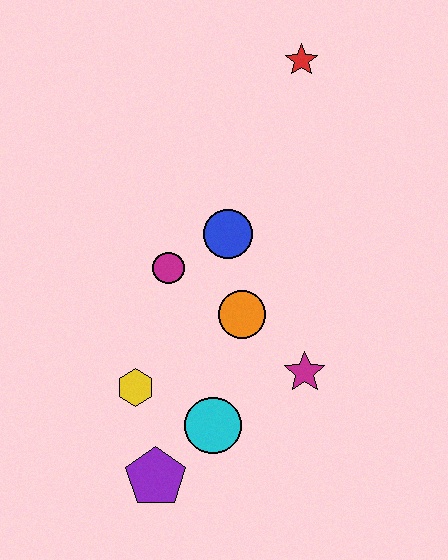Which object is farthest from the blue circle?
The purple pentagon is farthest from the blue circle.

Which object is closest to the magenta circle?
The blue circle is closest to the magenta circle.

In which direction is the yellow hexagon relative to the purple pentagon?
The yellow hexagon is above the purple pentagon.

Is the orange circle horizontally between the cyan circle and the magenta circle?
No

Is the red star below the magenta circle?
No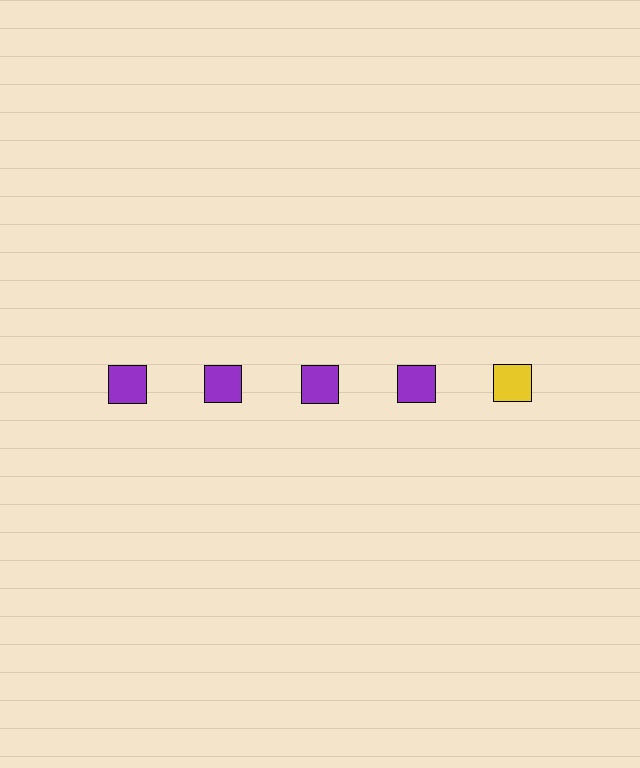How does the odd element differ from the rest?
It has a different color: yellow instead of purple.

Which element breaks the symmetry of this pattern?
The yellow square in the top row, rightmost column breaks the symmetry. All other shapes are purple squares.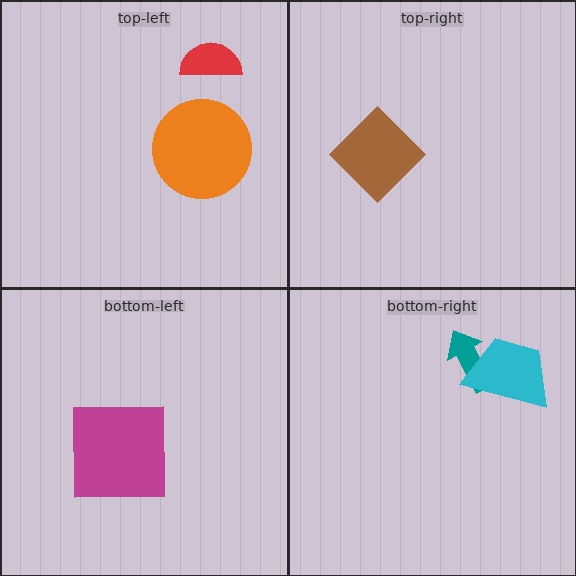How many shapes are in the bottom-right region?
2.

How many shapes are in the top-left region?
2.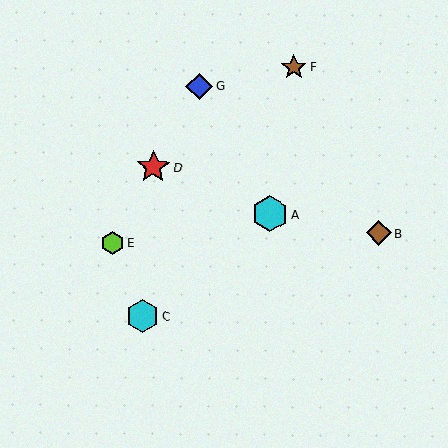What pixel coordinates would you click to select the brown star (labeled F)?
Click at (294, 67) to select the brown star F.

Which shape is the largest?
The cyan hexagon (labeled A) is the largest.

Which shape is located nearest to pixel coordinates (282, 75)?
The brown star (labeled F) at (294, 67) is nearest to that location.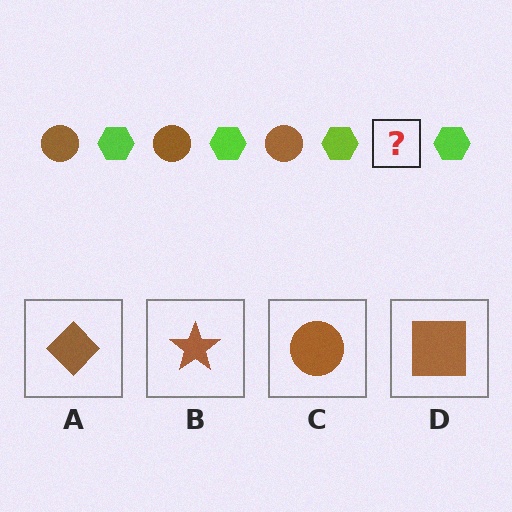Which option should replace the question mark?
Option C.